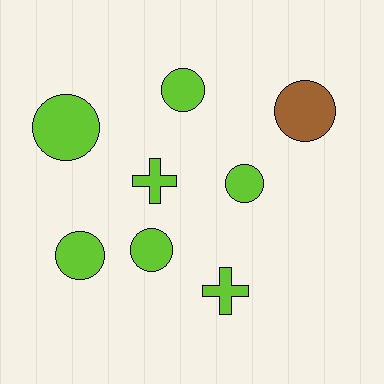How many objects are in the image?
There are 8 objects.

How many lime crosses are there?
There are 2 lime crosses.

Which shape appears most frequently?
Circle, with 6 objects.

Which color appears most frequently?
Lime, with 7 objects.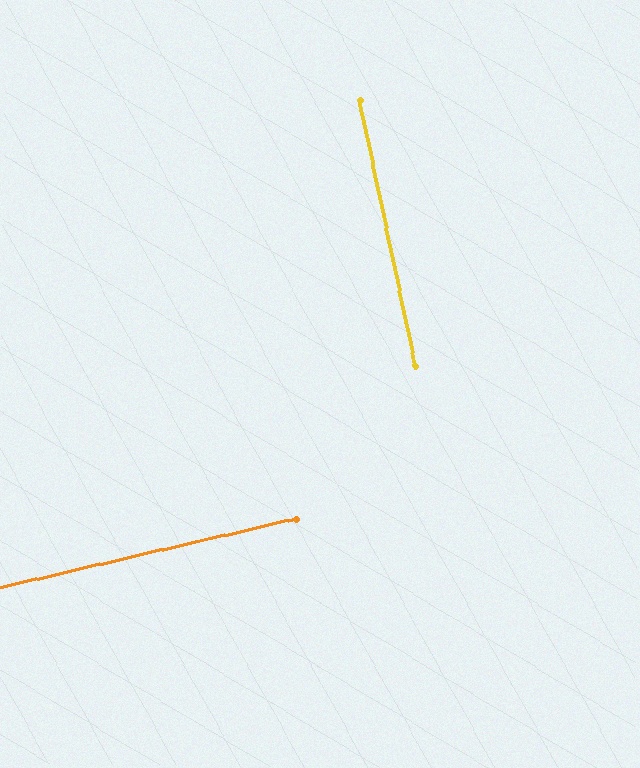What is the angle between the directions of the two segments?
Approximately 89 degrees.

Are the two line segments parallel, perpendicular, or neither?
Perpendicular — they meet at approximately 89°.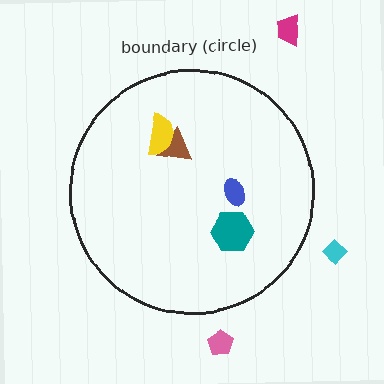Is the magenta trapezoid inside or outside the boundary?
Outside.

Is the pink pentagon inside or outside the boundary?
Outside.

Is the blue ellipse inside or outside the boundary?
Inside.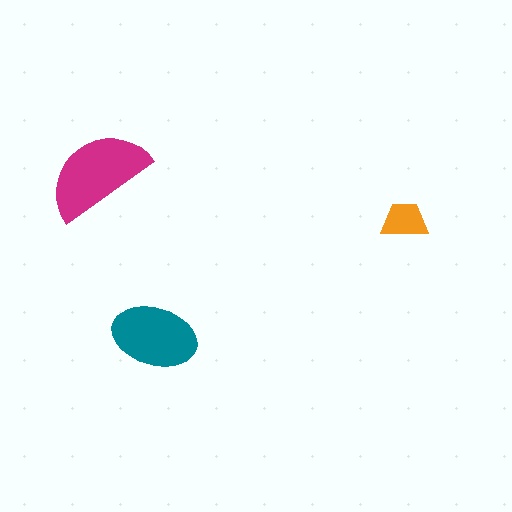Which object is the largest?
The magenta semicircle.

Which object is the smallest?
The orange trapezoid.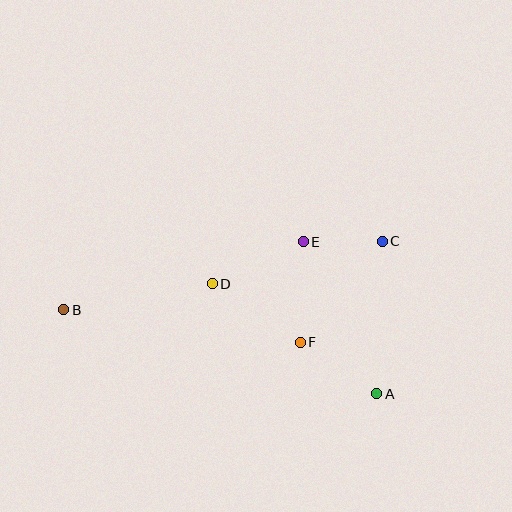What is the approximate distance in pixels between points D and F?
The distance between D and F is approximately 105 pixels.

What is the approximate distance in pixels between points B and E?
The distance between B and E is approximately 249 pixels.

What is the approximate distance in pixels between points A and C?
The distance between A and C is approximately 153 pixels.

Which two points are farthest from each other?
Points B and C are farthest from each other.